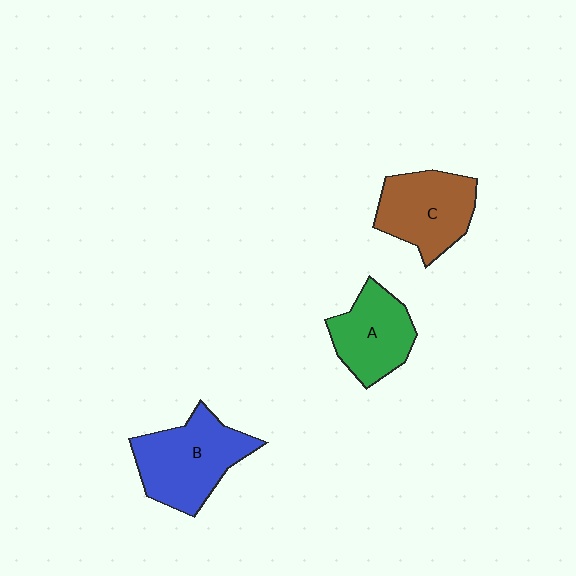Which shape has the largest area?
Shape B (blue).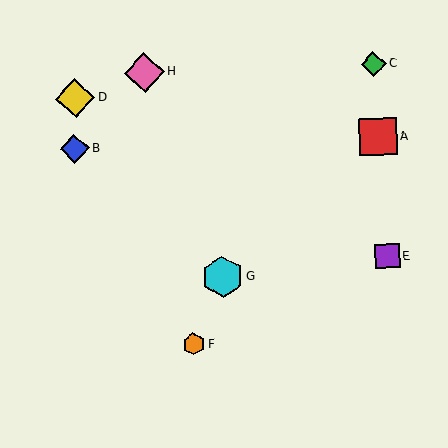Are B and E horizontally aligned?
No, B is at y≈149 and E is at y≈256.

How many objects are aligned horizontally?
2 objects (A, B) are aligned horizontally.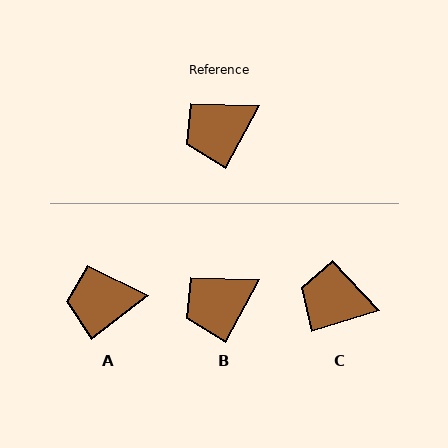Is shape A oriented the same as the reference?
No, it is off by about 24 degrees.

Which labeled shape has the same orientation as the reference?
B.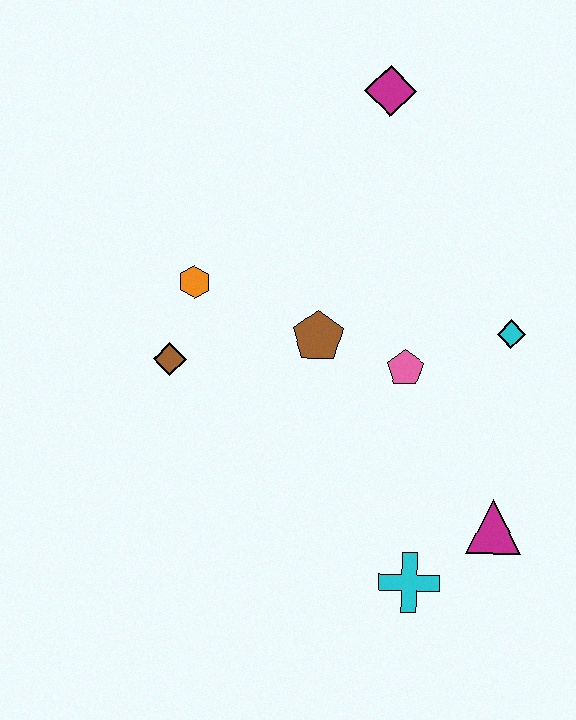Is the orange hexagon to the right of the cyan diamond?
No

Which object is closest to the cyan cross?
The magenta triangle is closest to the cyan cross.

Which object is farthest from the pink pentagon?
The magenta diamond is farthest from the pink pentagon.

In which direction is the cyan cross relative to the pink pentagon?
The cyan cross is below the pink pentagon.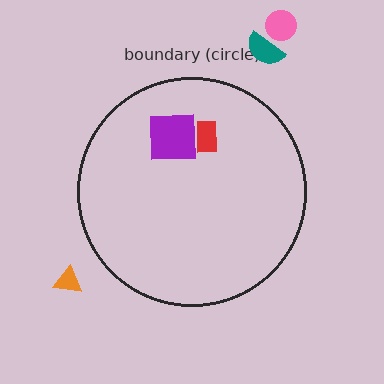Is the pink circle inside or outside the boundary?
Outside.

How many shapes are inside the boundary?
2 inside, 3 outside.